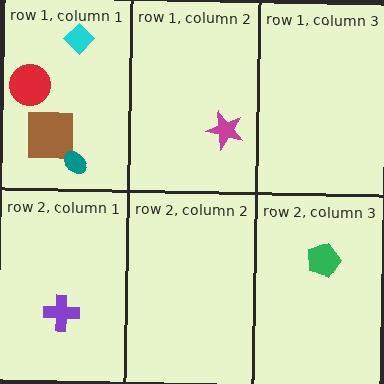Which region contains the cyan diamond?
The row 1, column 1 region.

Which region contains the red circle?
The row 1, column 1 region.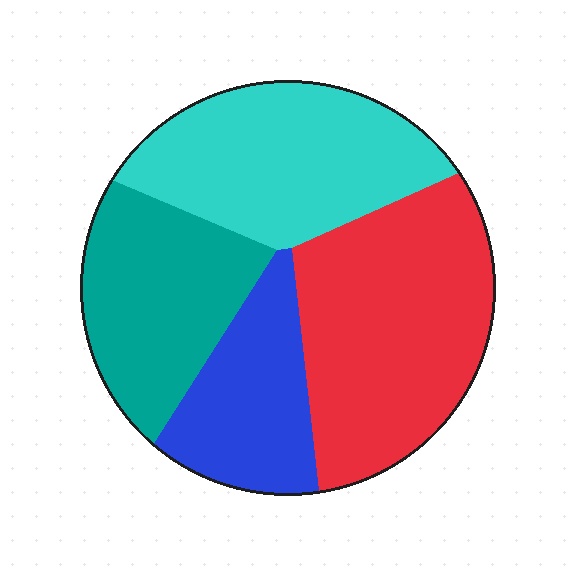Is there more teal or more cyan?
Cyan.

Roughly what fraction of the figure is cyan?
Cyan covers roughly 25% of the figure.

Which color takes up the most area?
Red, at roughly 35%.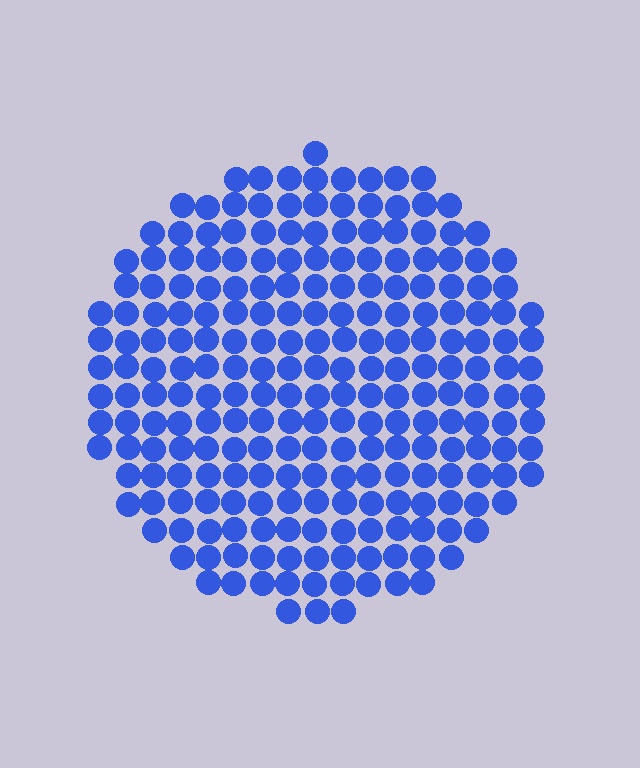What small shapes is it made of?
It is made of small circles.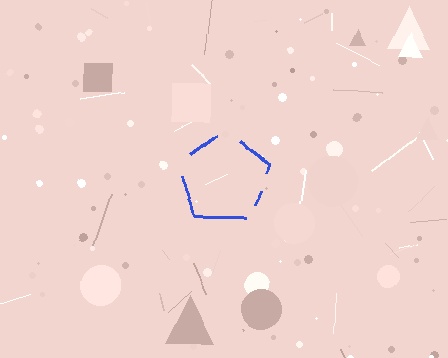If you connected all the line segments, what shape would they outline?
They would outline a pentagon.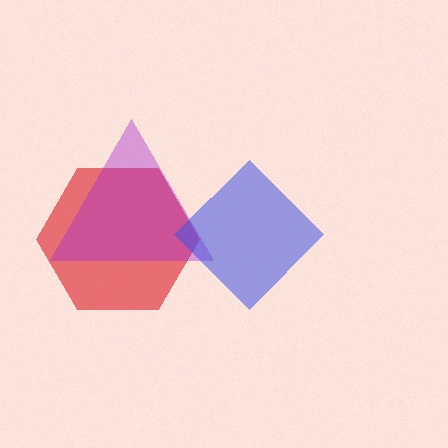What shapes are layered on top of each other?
The layered shapes are: a red hexagon, a purple triangle, a blue diamond.